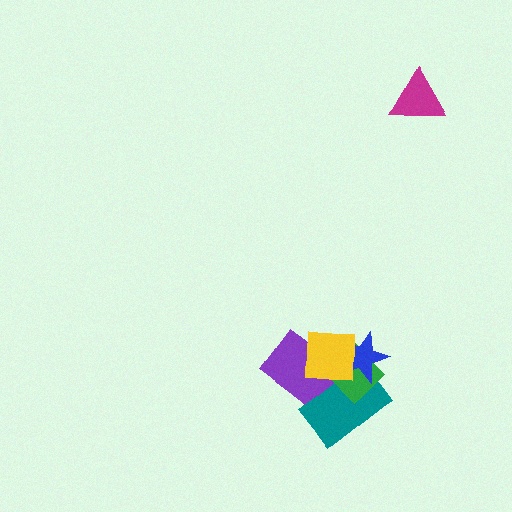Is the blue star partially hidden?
Yes, it is partially covered by another shape.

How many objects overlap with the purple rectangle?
4 objects overlap with the purple rectangle.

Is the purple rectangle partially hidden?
Yes, it is partially covered by another shape.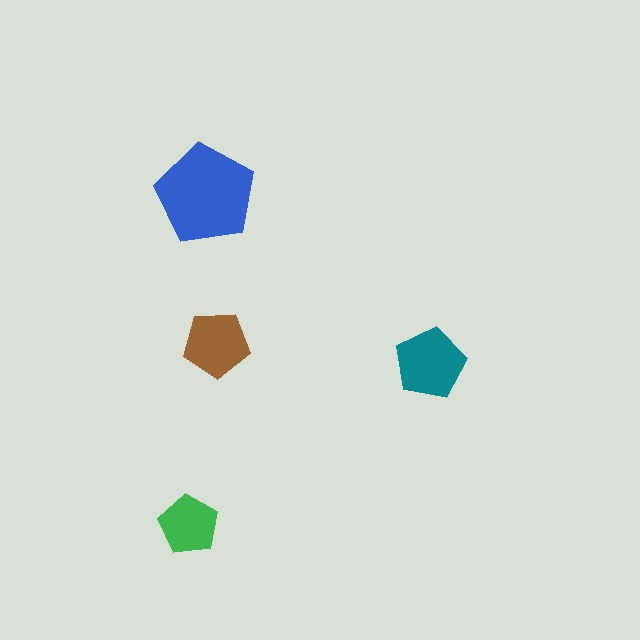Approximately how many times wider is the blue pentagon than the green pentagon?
About 1.5 times wider.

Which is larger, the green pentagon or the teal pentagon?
The teal one.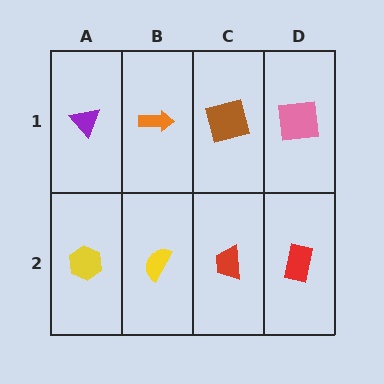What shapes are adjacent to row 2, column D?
A pink square (row 1, column D), a red trapezoid (row 2, column C).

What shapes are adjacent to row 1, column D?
A red rectangle (row 2, column D), a brown square (row 1, column C).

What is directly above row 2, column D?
A pink square.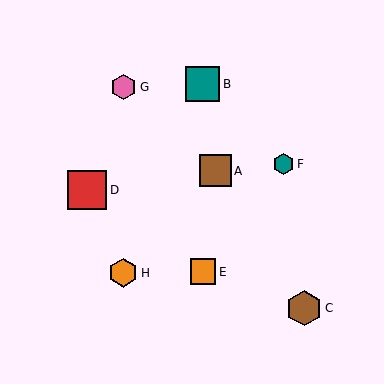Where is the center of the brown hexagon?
The center of the brown hexagon is at (304, 308).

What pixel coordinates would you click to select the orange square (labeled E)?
Click at (203, 272) to select the orange square E.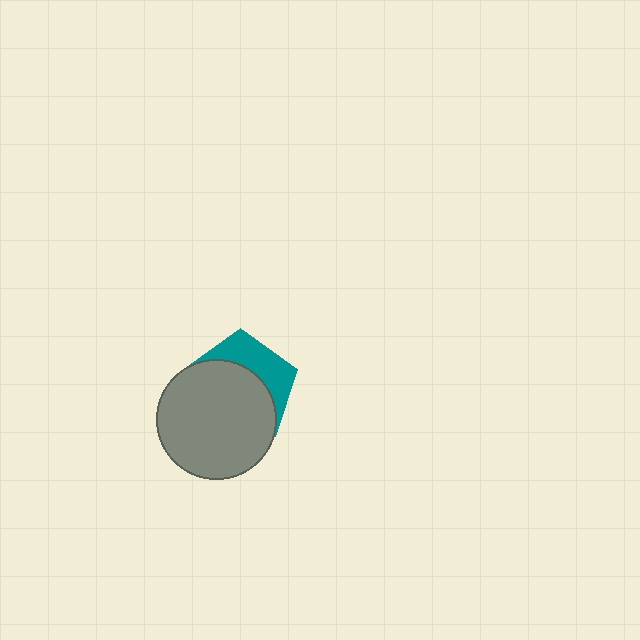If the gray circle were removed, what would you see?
You would see the complete teal pentagon.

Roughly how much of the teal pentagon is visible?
A small part of it is visible (roughly 34%).